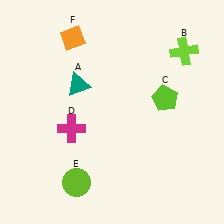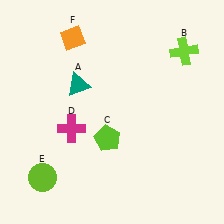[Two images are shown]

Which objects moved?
The objects that moved are: the lime pentagon (C), the lime circle (E).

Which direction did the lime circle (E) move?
The lime circle (E) moved left.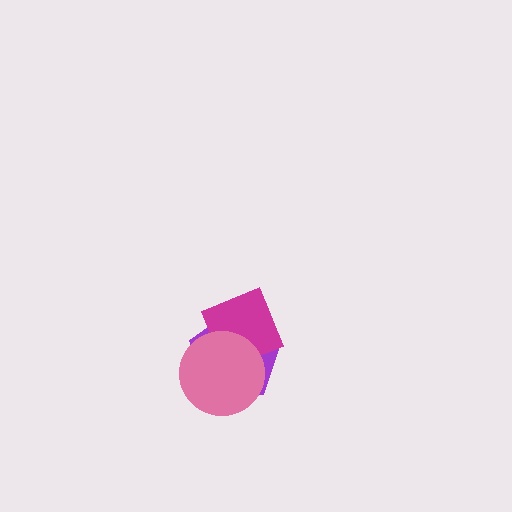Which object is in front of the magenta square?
The pink circle is in front of the magenta square.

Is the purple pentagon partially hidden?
Yes, it is partially covered by another shape.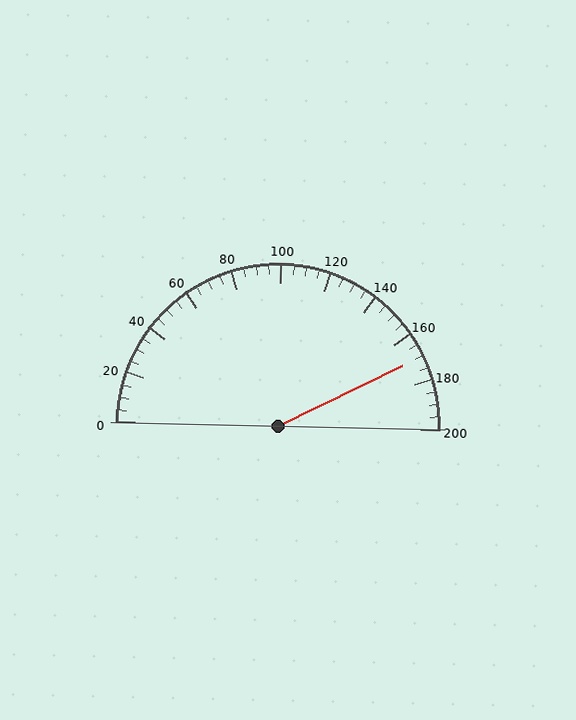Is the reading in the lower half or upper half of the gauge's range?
The reading is in the upper half of the range (0 to 200).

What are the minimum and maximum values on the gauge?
The gauge ranges from 0 to 200.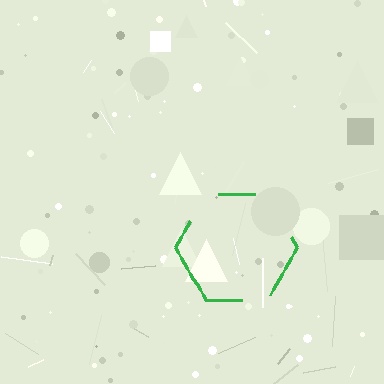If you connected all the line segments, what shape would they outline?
They would outline a hexagon.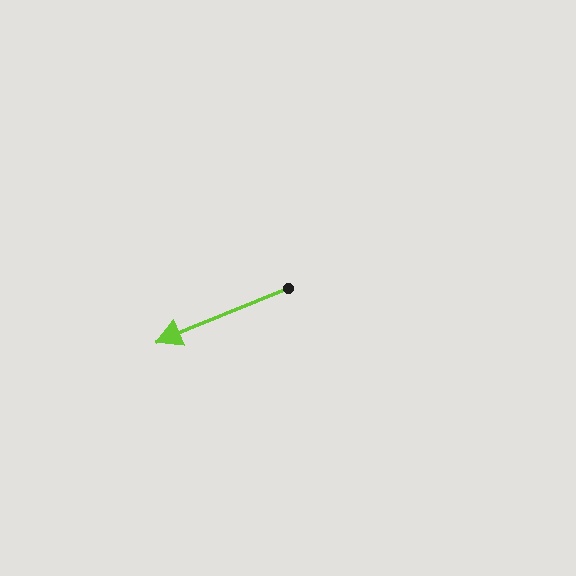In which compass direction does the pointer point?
West.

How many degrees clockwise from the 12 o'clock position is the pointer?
Approximately 248 degrees.